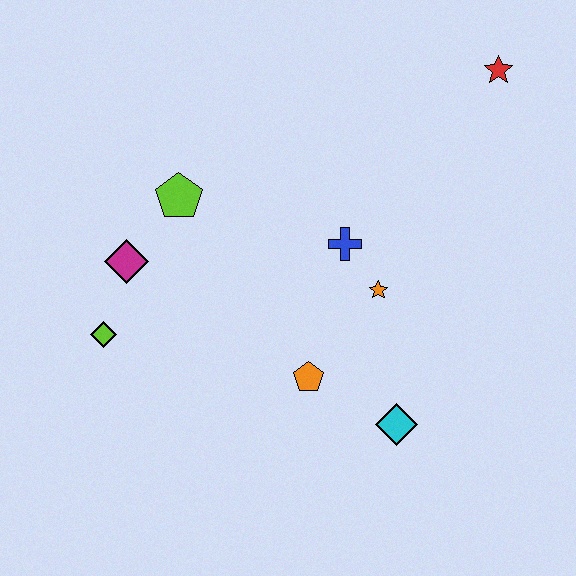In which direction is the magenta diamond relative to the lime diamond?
The magenta diamond is above the lime diamond.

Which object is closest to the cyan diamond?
The orange pentagon is closest to the cyan diamond.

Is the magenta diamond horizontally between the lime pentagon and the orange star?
No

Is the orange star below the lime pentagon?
Yes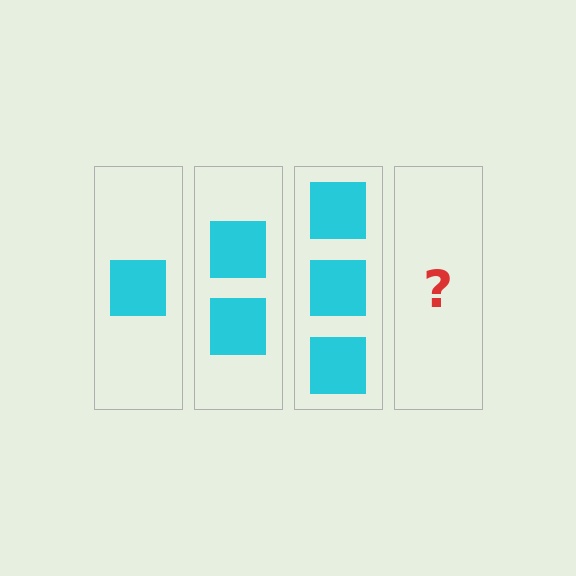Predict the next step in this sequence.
The next step is 4 squares.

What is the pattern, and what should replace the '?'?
The pattern is that each step adds one more square. The '?' should be 4 squares.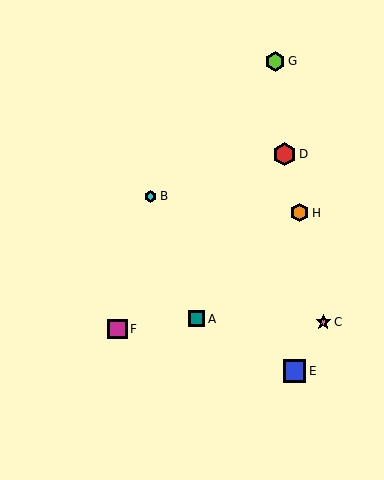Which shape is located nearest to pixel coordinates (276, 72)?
The lime hexagon (labeled G) at (275, 61) is nearest to that location.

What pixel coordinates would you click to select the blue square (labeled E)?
Click at (294, 371) to select the blue square E.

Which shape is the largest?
The red hexagon (labeled D) is the largest.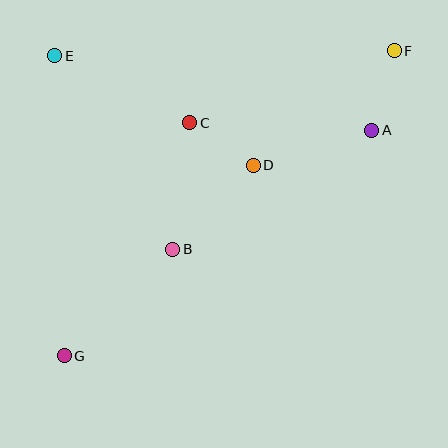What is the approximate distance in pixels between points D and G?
The distance between D and G is approximately 268 pixels.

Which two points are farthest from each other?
Points F and G are farthest from each other.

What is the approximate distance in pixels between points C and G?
The distance between C and G is approximately 265 pixels.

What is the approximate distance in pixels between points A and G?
The distance between A and G is approximately 382 pixels.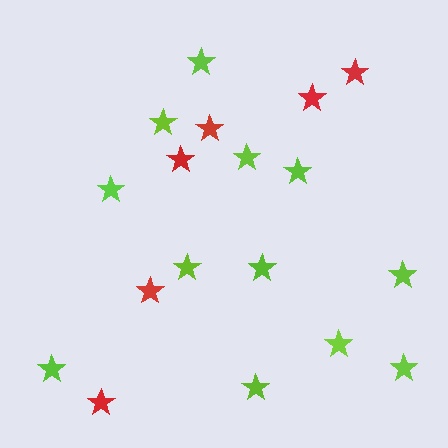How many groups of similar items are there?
There are 2 groups: one group of lime stars (12) and one group of red stars (6).